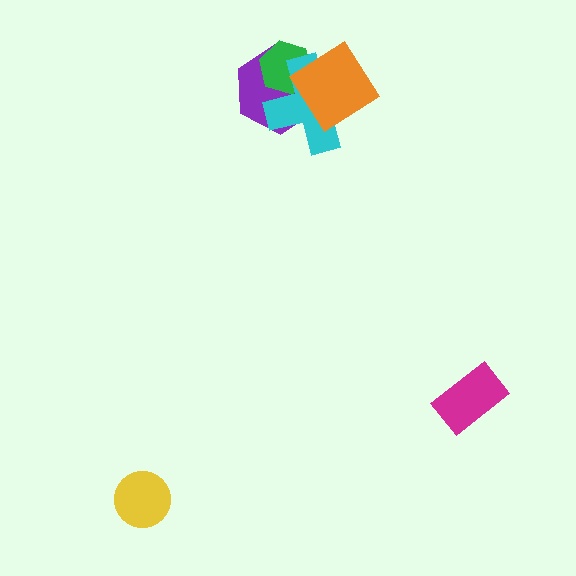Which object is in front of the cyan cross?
The orange diamond is in front of the cyan cross.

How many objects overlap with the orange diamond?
3 objects overlap with the orange diamond.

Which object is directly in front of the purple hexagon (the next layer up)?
The green hexagon is directly in front of the purple hexagon.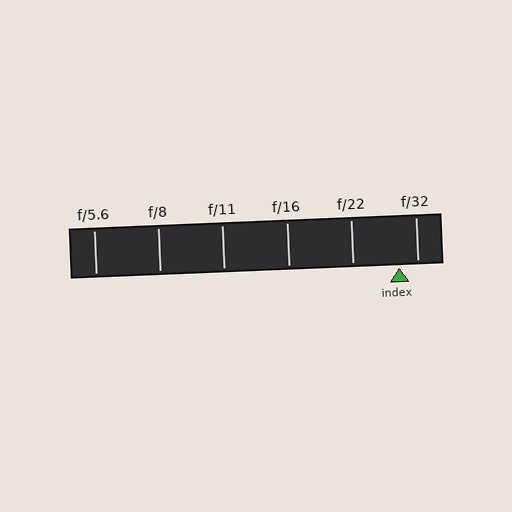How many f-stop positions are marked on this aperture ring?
There are 6 f-stop positions marked.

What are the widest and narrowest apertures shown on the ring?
The widest aperture shown is f/5.6 and the narrowest is f/32.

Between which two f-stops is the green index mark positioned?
The index mark is between f/22 and f/32.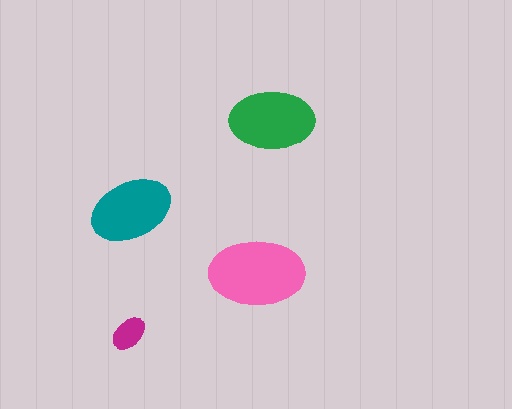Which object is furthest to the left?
The magenta ellipse is leftmost.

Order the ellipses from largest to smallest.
the pink one, the green one, the teal one, the magenta one.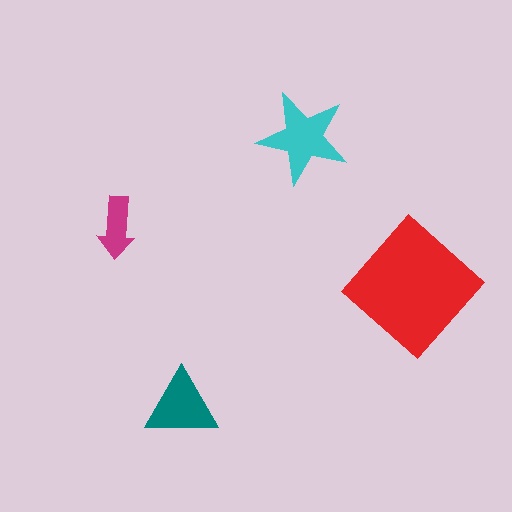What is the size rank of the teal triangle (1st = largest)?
3rd.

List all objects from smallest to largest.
The magenta arrow, the teal triangle, the cyan star, the red diamond.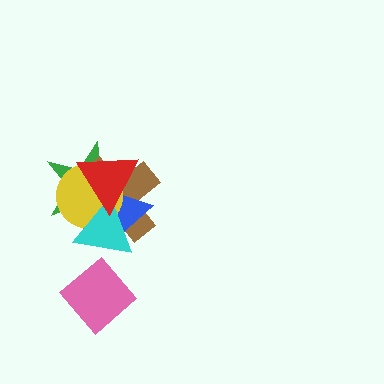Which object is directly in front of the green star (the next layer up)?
The brown cross is directly in front of the green star.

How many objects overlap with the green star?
5 objects overlap with the green star.